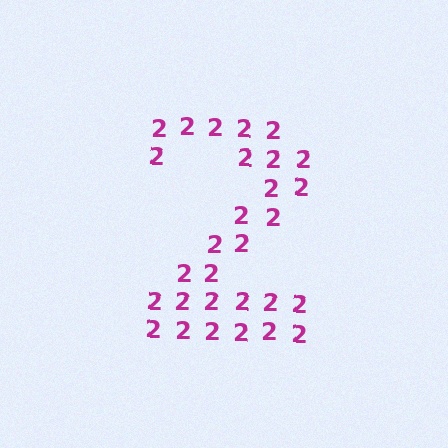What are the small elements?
The small elements are digit 2's.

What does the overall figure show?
The overall figure shows the digit 2.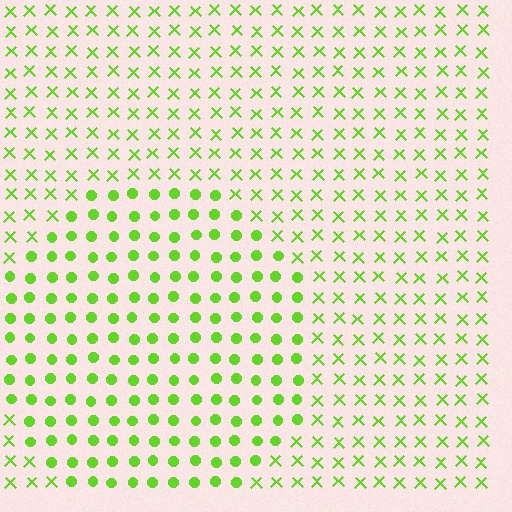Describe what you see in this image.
The image is filled with small lime elements arranged in a uniform grid. A circle-shaped region contains circles, while the surrounding area contains X marks. The boundary is defined purely by the change in element shape.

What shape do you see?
I see a circle.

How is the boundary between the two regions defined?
The boundary is defined by a change in element shape: circles inside vs. X marks outside. All elements share the same color and spacing.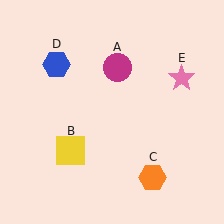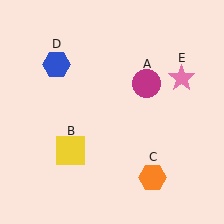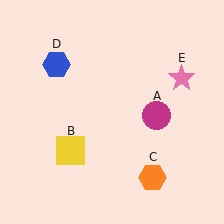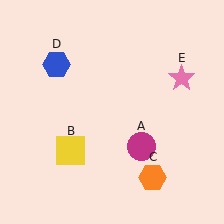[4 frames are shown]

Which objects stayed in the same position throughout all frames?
Yellow square (object B) and orange hexagon (object C) and blue hexagon (object D) and pink star (object E) remained stationary.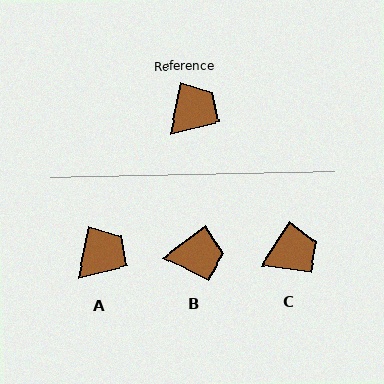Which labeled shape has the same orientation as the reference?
A.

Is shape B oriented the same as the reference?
No, it is off by about 41 degrees.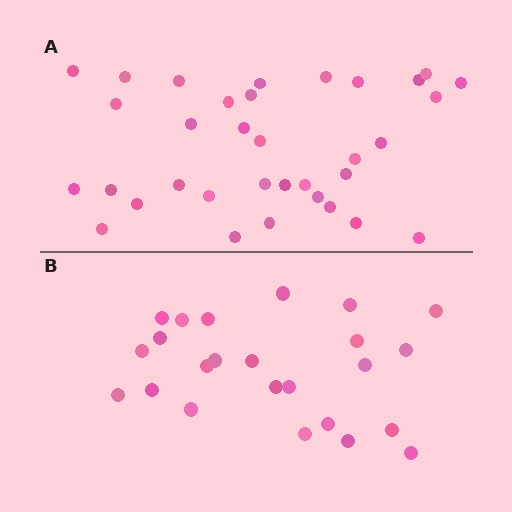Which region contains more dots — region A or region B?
Region A (the top region) has more dots.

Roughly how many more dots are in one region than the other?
Region A has roughly 10 or so more dots than region B.